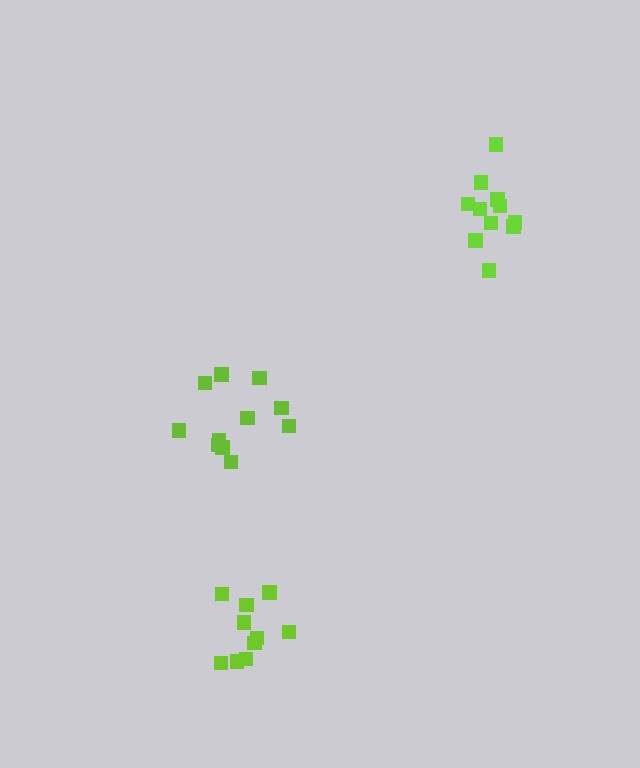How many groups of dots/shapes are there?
There are 3 groups.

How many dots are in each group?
Group 1: 11 dots, Group 2: 11 dots, Group 3: 10 dots (32 total).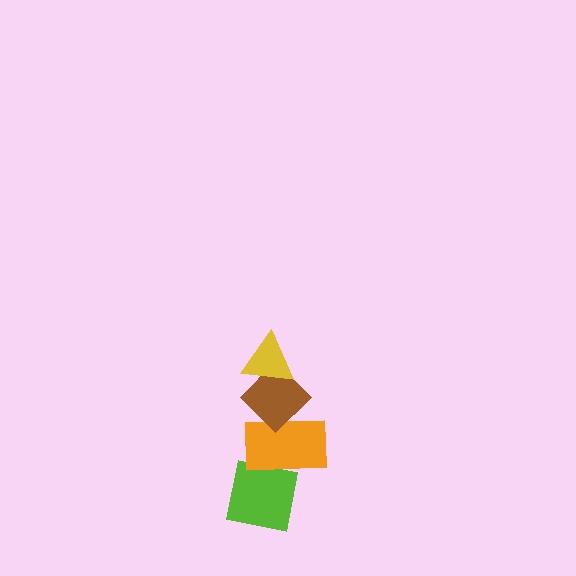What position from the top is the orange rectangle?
The orange rectangle is 3rd from the top.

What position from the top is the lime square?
The lime square is 4th from the top.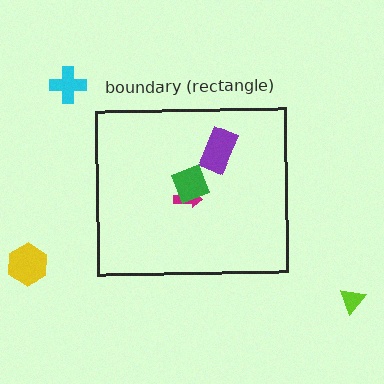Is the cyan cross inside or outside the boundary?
Outside.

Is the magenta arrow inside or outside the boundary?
Inside.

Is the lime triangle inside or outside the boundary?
Outside.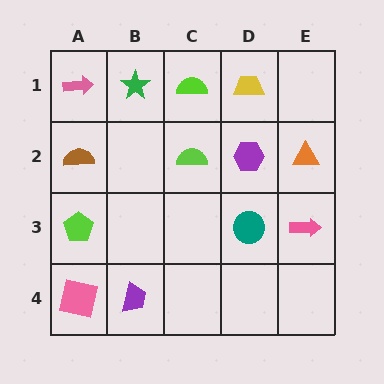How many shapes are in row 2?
4 shapes.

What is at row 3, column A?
A lime pentagon.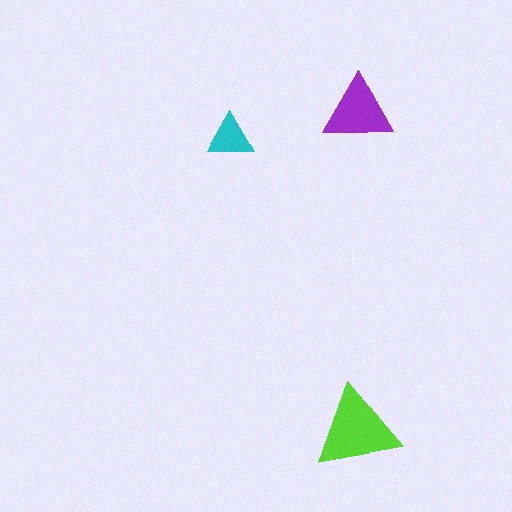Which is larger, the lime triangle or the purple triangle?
The lime one.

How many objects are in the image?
There are 3 objects in the image.